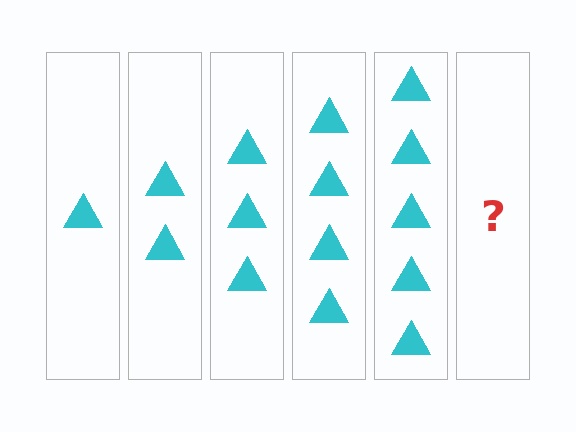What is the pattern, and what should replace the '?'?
The pattern is that each step adds one more triangle. The '?' should be 6 triangles.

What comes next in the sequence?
The next element should be 6 triangles.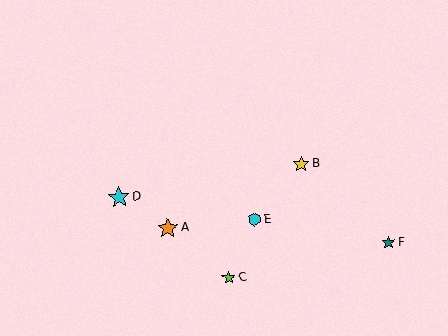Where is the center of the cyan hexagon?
The center of the cyan hexagon is at (254, 219).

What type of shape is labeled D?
Shape D is a cyan star.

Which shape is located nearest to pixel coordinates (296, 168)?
The yellow star (labeled B) at (301, 164) is nearest to that location.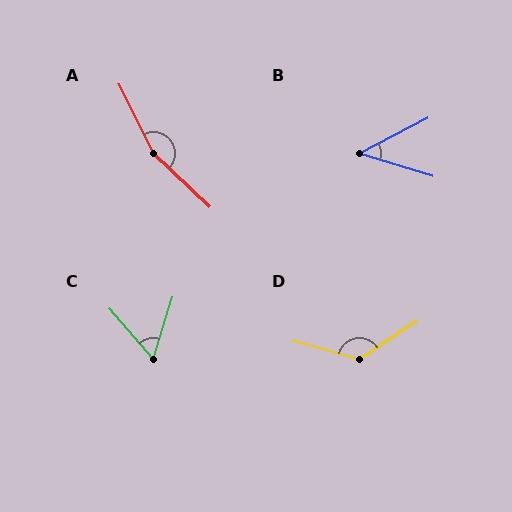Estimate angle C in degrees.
Approximately 58 degrees.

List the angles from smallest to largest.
B (44°), C (58°), D (130°), A (160°).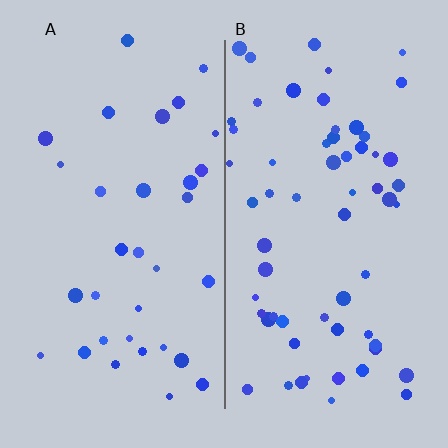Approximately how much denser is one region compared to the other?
Approximately 1.9× — region B over region A.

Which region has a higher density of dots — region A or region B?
B (the right).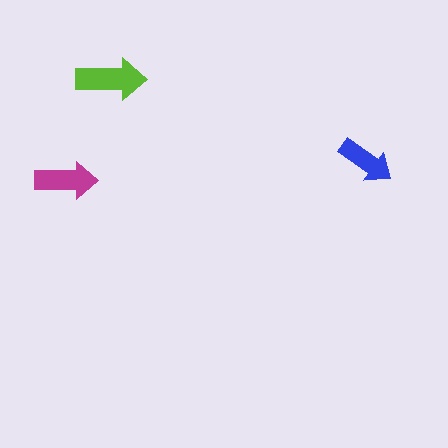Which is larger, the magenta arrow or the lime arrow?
The lime one.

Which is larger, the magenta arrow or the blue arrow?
The magenta one.